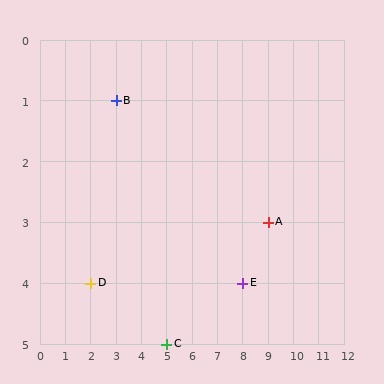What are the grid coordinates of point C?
Point C is at grid coordinates (5, 5).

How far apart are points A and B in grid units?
Points A and B are 6 columns and 2 rows apart (about 6.3 grid units diagonally).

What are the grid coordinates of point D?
Point D is at grid coordinates (2, 4).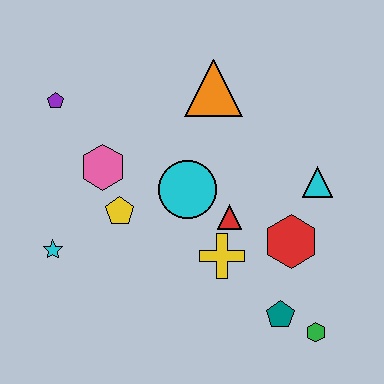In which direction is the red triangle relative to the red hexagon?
The red triangle is to the left of the red hexagon.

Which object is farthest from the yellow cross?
The purple pentagon is farthest from the yellow cross.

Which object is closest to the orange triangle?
The cyan circle is closest to the orange triangle.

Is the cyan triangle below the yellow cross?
No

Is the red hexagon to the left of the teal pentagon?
No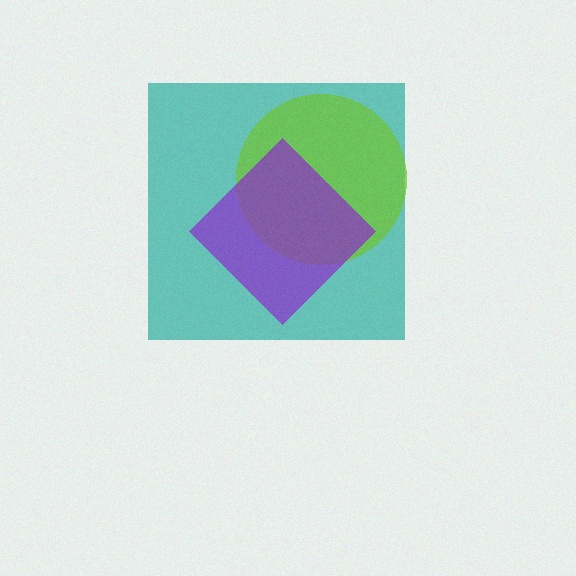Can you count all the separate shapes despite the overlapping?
Yes, there are 3 separate shapes.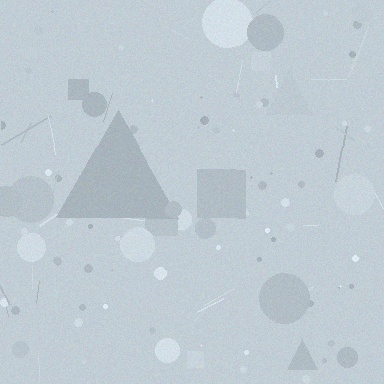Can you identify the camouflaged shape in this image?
The camouflaged shape is a triangle.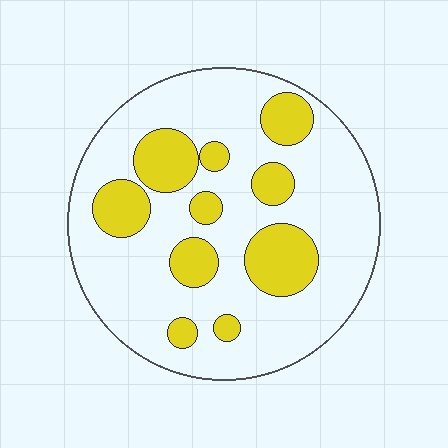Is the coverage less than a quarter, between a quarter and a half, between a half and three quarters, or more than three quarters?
Less than a quarter.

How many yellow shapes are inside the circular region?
10.